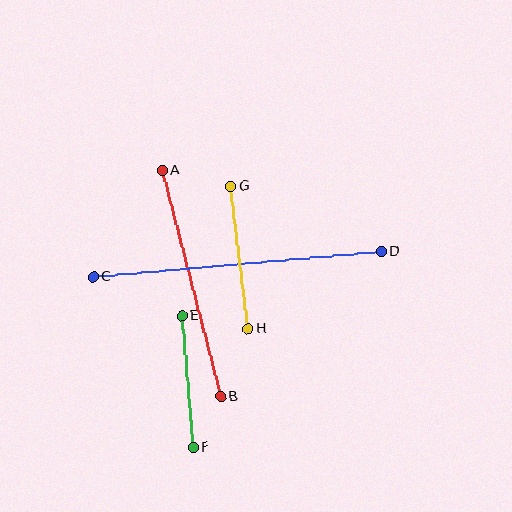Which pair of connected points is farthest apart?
Points C and D are farthest apart.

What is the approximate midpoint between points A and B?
The midpoint is at approximately (192, 284) pixels.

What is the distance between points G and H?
The distance is approximately 144 pixels.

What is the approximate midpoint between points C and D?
The midpoint is at approximately (237, 264) pixels.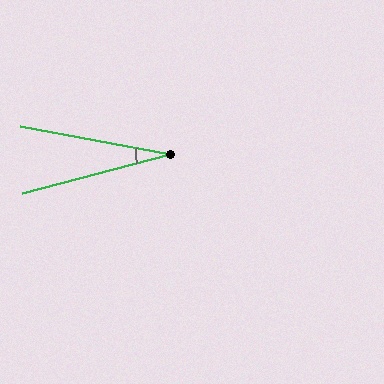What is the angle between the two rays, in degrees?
Approximately 25 degrees.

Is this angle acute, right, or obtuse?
It is acute.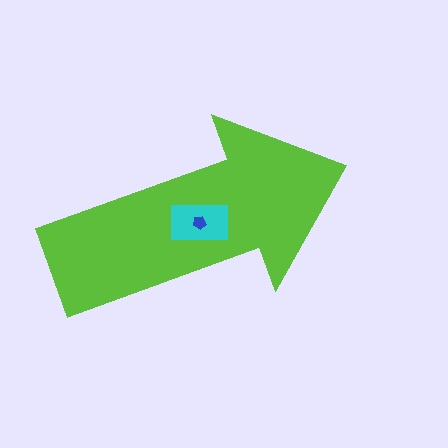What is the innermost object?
The blue pentagon.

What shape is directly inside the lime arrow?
The cyan rectangle.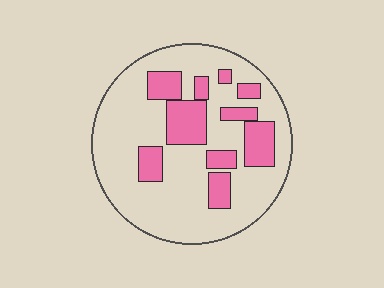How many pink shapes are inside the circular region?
10.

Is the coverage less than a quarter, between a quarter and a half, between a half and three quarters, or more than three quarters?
Between a quarter and a half.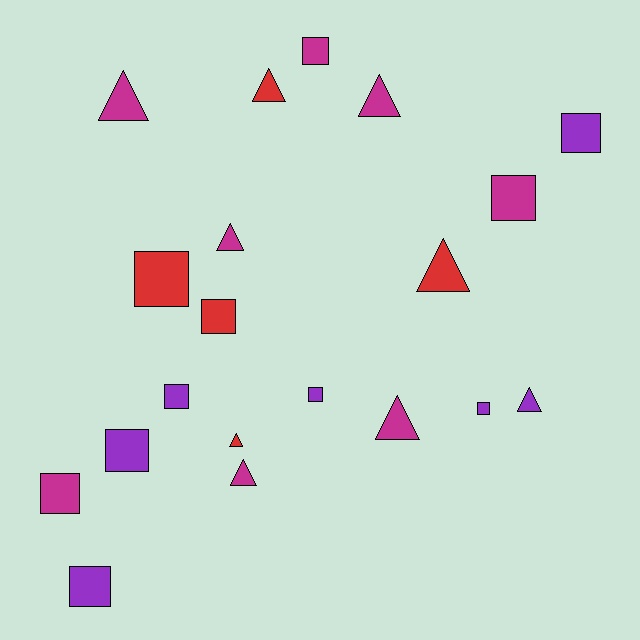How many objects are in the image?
There are 20 objects.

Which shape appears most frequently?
Square, with 11 objects.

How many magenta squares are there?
There are 3 magenta squares.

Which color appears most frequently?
Magenta, with 8 objects.